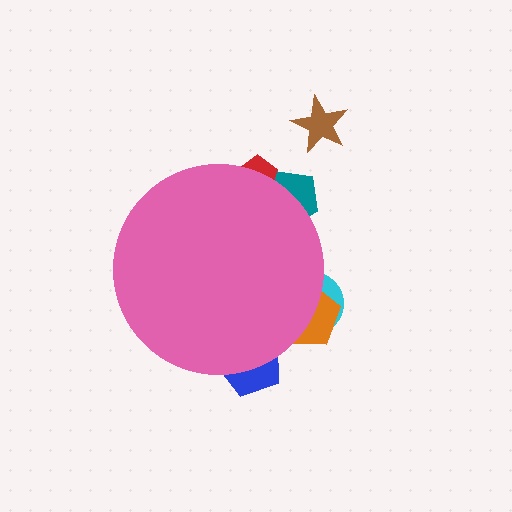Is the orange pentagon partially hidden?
Yes, the orange pentagon is partially hidden behind the pink circle.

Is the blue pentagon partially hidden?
Yes, the blue pentagon is partially hidden behind the pink circle.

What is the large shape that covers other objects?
A pink circle.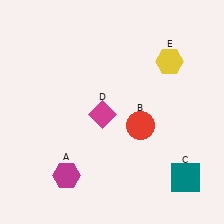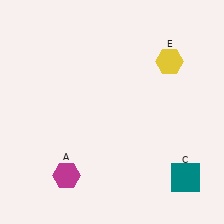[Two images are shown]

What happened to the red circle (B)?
The red circle (B) was removed in Image 2. It was in the bottom-right area of Image 1.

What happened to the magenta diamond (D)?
The magenta diamond (D) was removed in Image 2. It was in the bottom-left area of Image 1.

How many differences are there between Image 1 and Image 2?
There are 2 differences between the two images.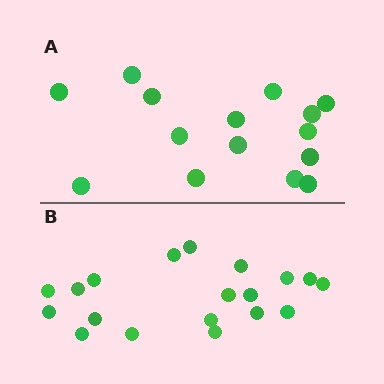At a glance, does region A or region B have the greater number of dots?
Region B (the bottom region) has more dots.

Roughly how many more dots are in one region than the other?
Region B has about 4 more dots than region A.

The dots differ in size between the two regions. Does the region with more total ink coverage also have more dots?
No. Region A has more total ink coverage because its dots are larger, but region B actually contains more individual dots. Total area can be misleading — the number of items is what matters here.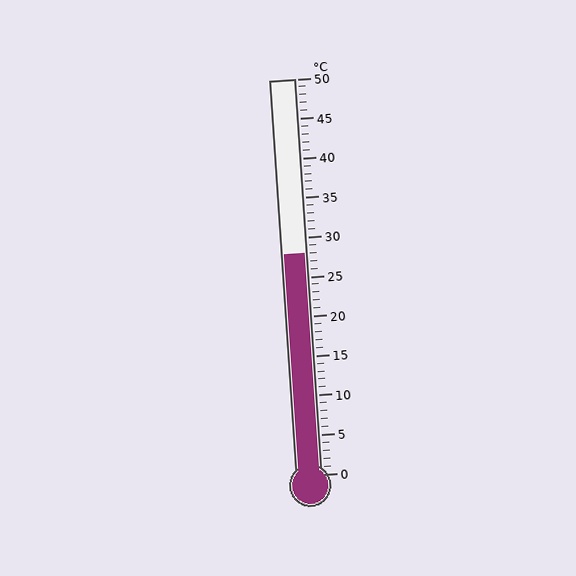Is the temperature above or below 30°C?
The temperature is below 30°C.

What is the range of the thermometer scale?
The thermometer scale ranges from 0°C to 50°C.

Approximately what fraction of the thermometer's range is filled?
The thermometer is filled to approximately 55% of its range.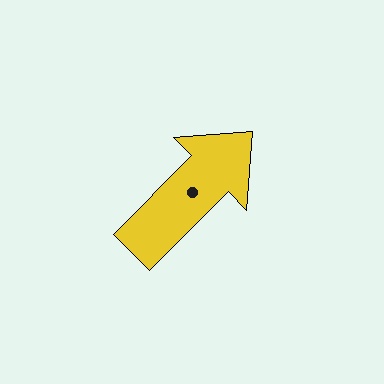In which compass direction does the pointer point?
Northeast.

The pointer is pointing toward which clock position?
Roughly 1 o'clock.